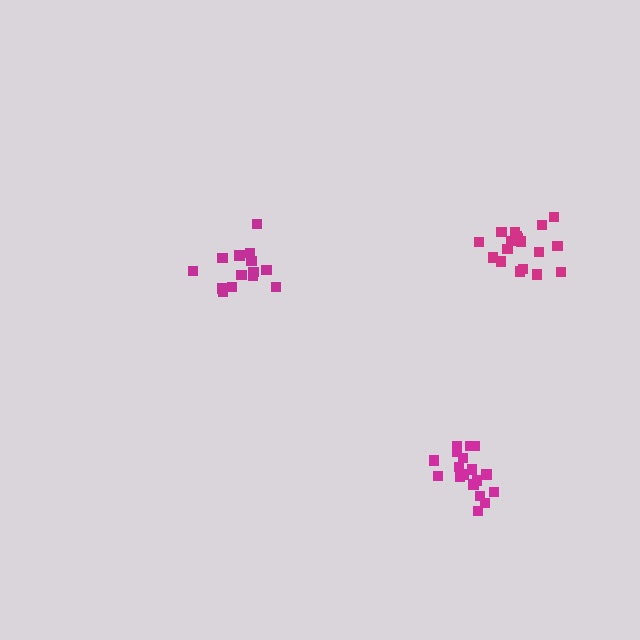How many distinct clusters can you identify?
There are 3 distinct clusters.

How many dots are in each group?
Group 1: 18 dots, Group 2: 18 dots, Group 3: 14 dots (50 total).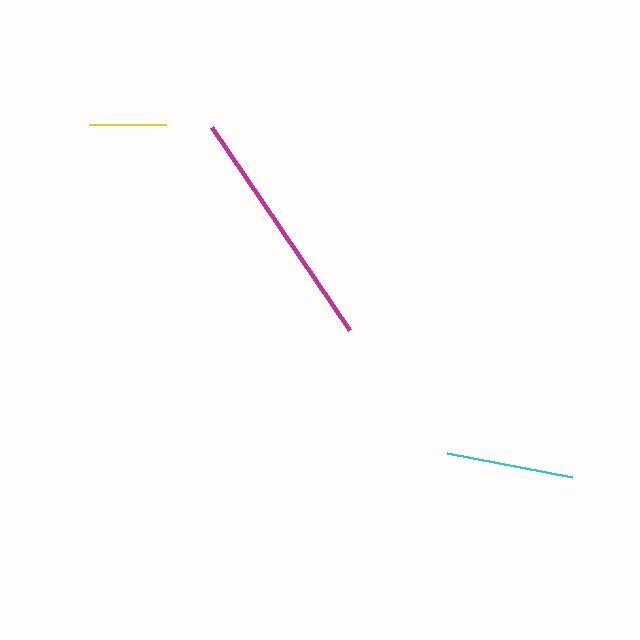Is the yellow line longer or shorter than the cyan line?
The cyan line is longer than the yellow line.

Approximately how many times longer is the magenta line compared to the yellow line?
The magenta line is approximately 3.2 times the length of the yellow line.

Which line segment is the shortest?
The yellow line is the shortest at approximately 78 pixels.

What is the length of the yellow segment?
The yellow segment is approximately 78 pixels long.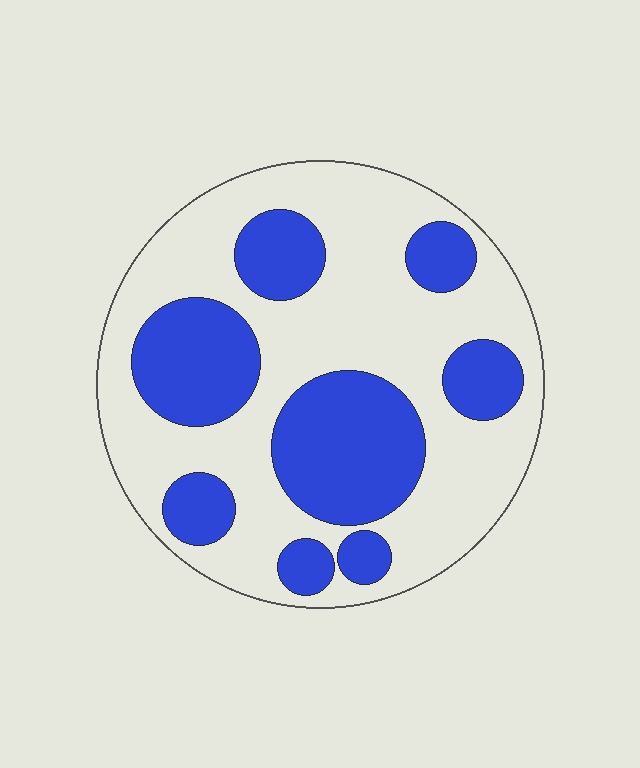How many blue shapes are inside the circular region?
8.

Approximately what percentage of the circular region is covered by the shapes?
Approximately 35%.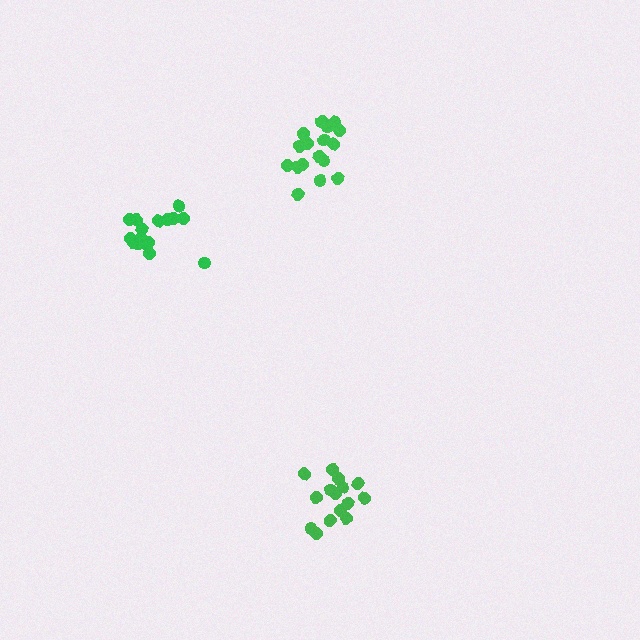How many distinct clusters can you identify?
There are 3 distinct clusters.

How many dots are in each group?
Group 1: 15 dots, Group 2: 16 dots, Group 3: 18 dots (49 total).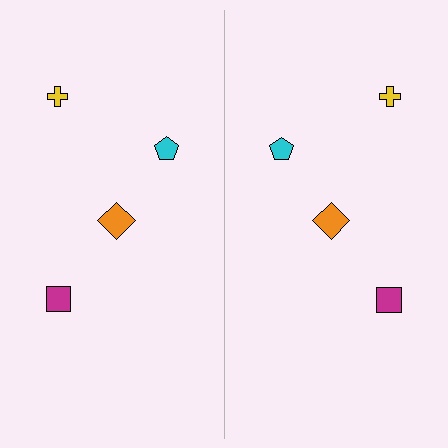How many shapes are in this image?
There are 8 shapes in this image.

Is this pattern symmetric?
Yes, this pattern has bilateral (reflection) symmetry.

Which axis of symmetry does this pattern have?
The pattern has a vertical axis of symmetry running through the center of the image.